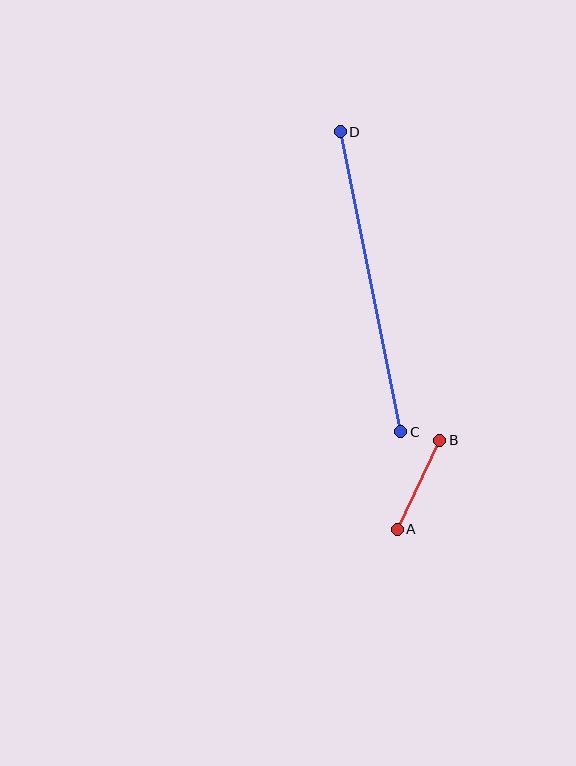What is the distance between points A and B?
The distance is approximately 99 pixels.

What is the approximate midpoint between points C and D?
The midpoint is at approximately (370, 282) pixels.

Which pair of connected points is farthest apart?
Points C and D are farthest apart.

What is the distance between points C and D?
The distance is approximately 306 pixels.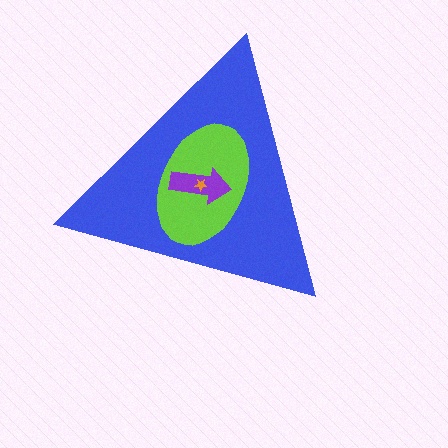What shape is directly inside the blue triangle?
The lime ellipse.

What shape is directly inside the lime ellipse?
The purple arrow.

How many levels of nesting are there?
4.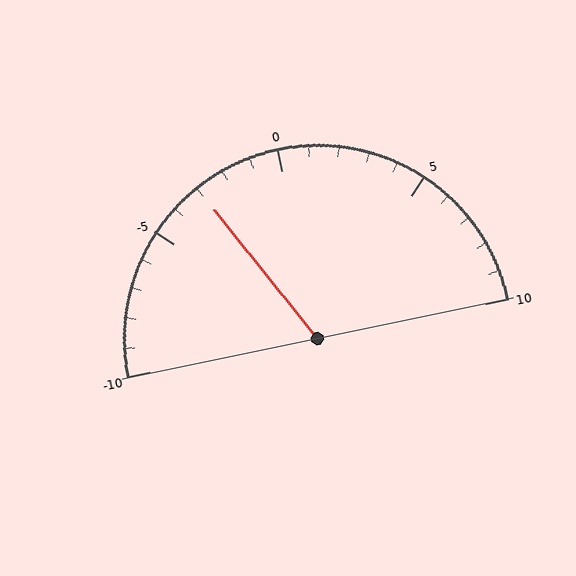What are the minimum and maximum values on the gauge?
The gauge ranges from -10 to 10.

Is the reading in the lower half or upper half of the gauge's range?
The reading is in the lower half of the range (-10 to 10).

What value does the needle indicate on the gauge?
The needle indicates approximately -3.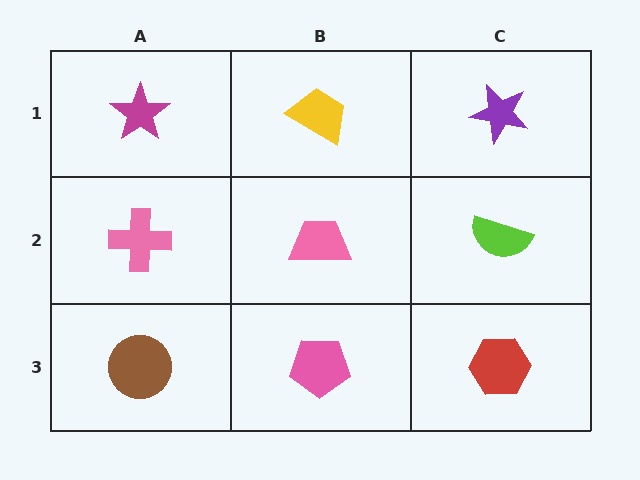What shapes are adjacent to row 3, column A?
A pink cross (row 2, column A), a pink pentagon (row 3, column B).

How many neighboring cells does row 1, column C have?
2.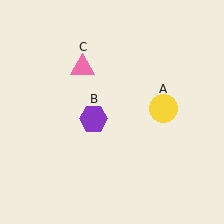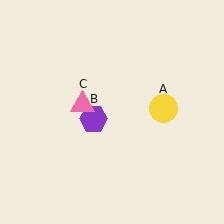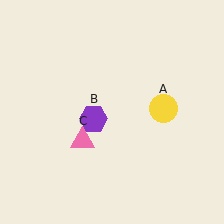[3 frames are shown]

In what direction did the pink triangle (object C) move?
The pink triangle (object C) moved down.